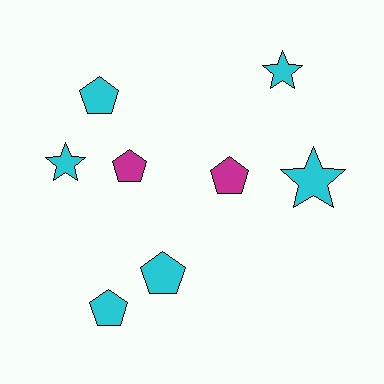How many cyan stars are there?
There are 3 cyan stars.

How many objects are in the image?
There are 8 objects.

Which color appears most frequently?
Cyan, with 6 objects.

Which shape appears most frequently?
Pentagon, with 5 objects.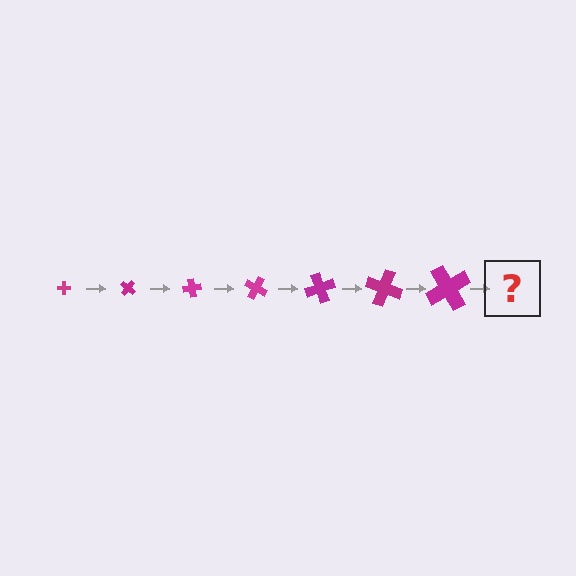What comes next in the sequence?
The next element should be a cross, larger than the previous one and rotated 280 degrees from the start.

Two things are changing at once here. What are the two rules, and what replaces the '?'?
The two rules are that the cross grows larger each step and it rotates 40 degrees each step. The '?' should be a cross, larger than the previous one and rotated 280 degrees from the start.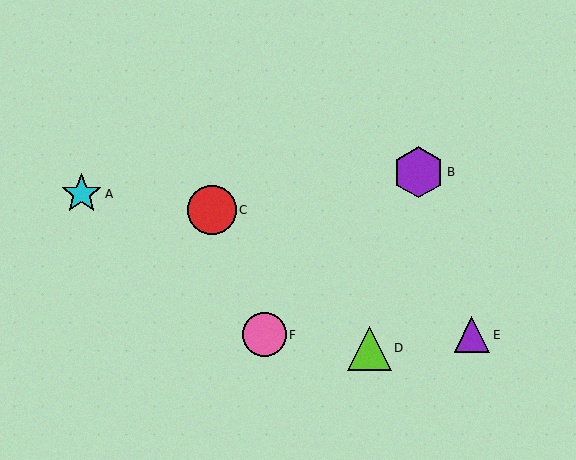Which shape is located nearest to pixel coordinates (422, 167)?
The purple hexagon (labeled B) at (418, 172) is nearest to that location.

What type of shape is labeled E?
Shape E is a purple triangle.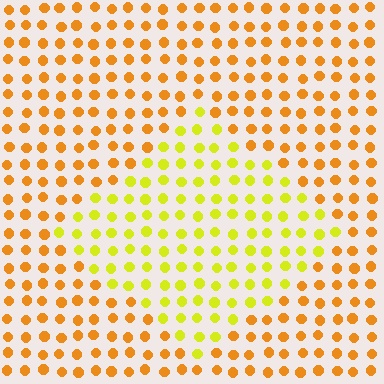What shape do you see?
I see a diamond.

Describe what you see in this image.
The image is filled with small orange elements in a uniform arrangement. A diamond-shaped region is visible where the elements are tinted to a slightly different hue, forming a subtle color boundary.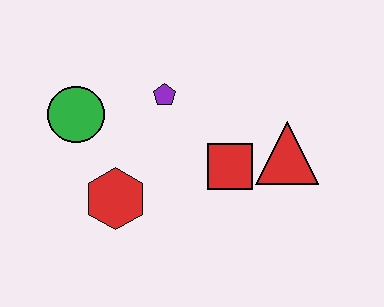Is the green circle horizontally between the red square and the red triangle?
No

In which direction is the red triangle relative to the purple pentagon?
The red triangle is to the right of the purple pentagon.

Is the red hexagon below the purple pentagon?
Yes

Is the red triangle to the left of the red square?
No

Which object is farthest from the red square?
The green circle is farthest from the red square.